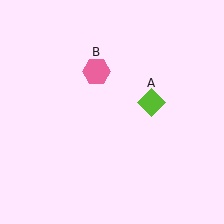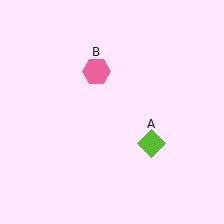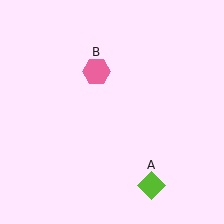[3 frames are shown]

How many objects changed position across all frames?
1 object changed position: lime diamond (object A).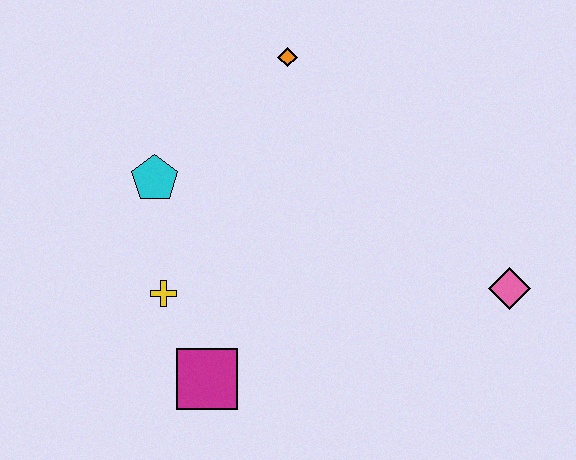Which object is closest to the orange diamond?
The cyan pentagon is closest to the orange diamond.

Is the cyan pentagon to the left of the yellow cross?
Yes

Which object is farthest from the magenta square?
The orange diamond is farthest from the magenta square.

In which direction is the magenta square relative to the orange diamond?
The magenta square is below the orange diamond.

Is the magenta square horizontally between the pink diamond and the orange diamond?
No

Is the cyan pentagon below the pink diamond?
No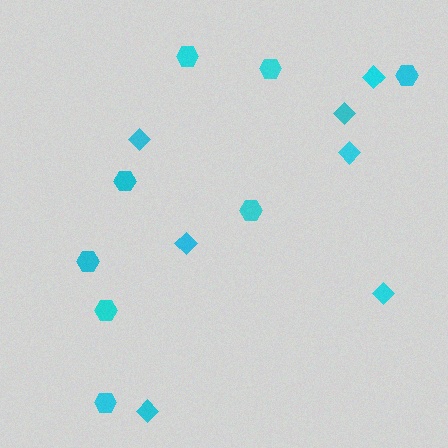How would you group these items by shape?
There are 2 groups: one group of hexagons (8) and one group of diamonds (7).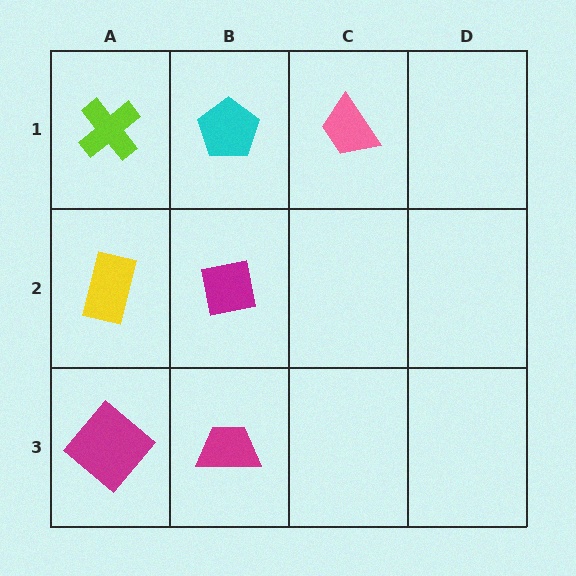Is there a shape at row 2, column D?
No, that cell is empty.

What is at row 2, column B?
A magenta square.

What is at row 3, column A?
A magenta diamond.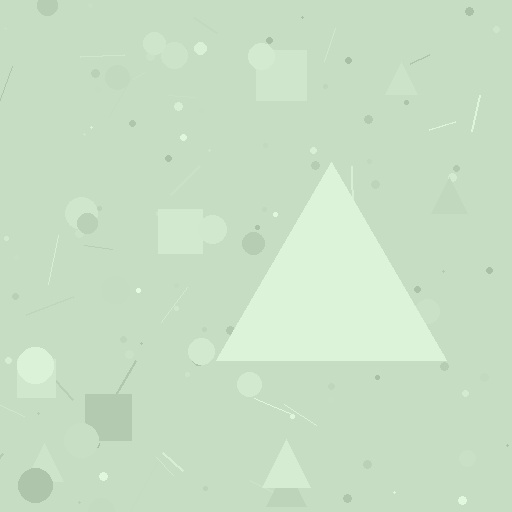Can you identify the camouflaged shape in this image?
The camouflaged shape is a triangle.